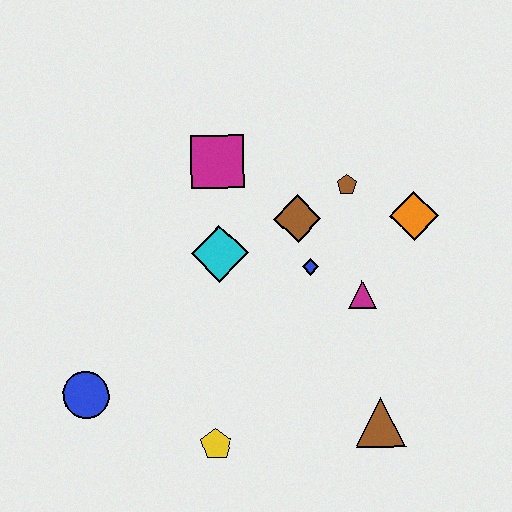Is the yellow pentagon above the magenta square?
No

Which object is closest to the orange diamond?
The brown pentagon is closest to the orange diamond.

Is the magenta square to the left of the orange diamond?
Yes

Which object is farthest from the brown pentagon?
The blue circle is farthest from the brown pentagon.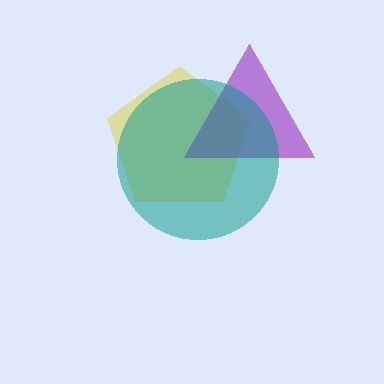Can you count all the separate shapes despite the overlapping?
Yes, there are 3 separate shapes.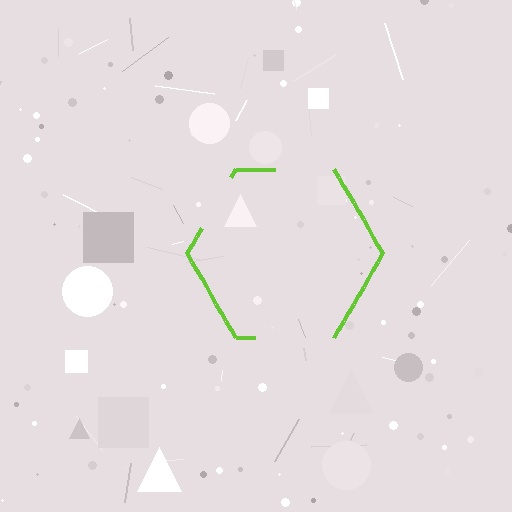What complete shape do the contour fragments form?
The contour fragments form a hexagon.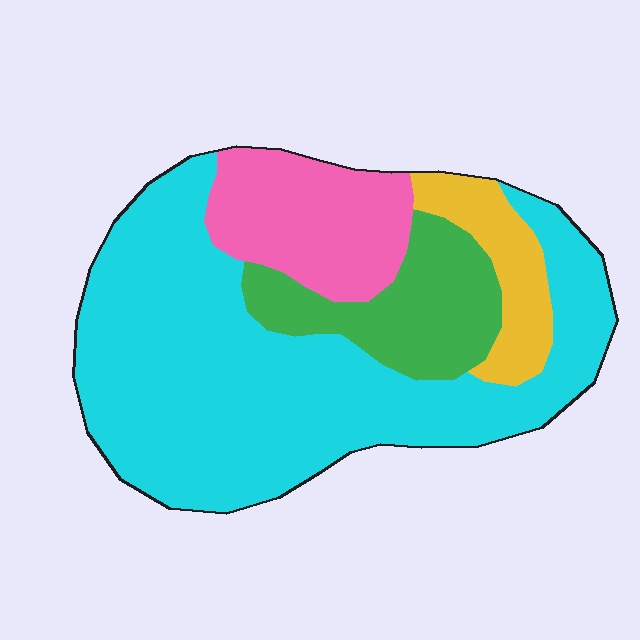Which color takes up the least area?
Yellow, at roughly 10%.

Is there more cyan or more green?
Cyan.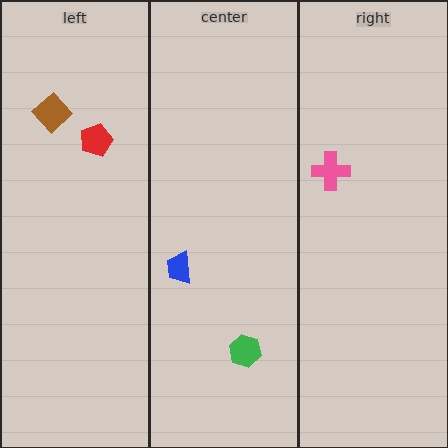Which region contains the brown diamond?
The left region.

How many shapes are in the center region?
2.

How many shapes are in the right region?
1.